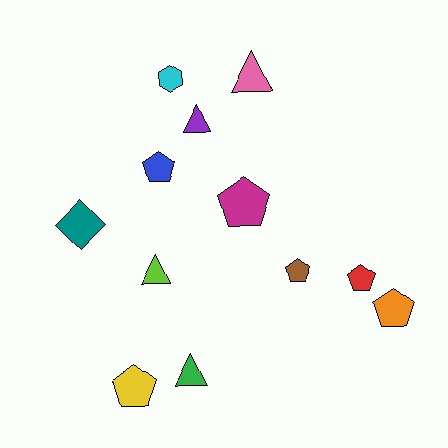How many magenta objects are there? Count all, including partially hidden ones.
There is 1 magenta object.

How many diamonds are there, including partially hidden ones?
There is 1 diamond.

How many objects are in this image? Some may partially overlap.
There are 12 objects.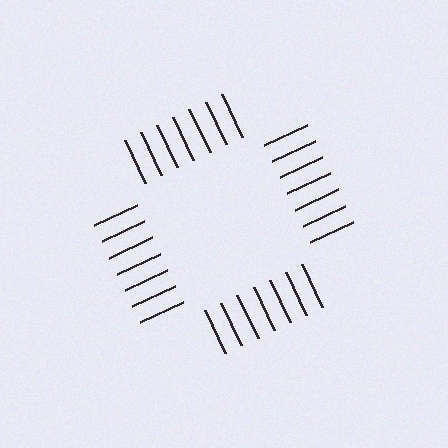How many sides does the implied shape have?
4 sides — the line-ends trace a square.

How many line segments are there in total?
28 — 7 along each of the 4 edges.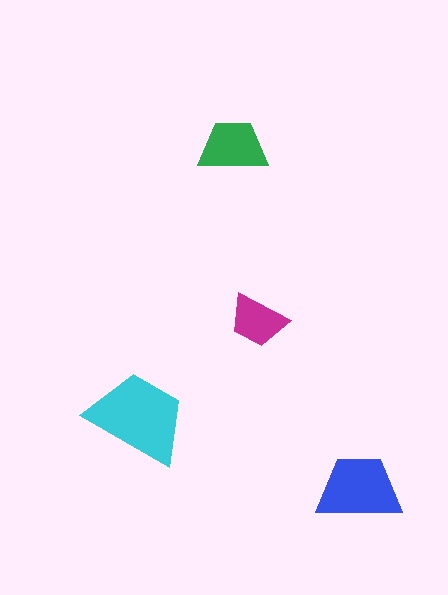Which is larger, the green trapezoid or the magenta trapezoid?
The green one.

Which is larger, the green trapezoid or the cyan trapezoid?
The cyan one.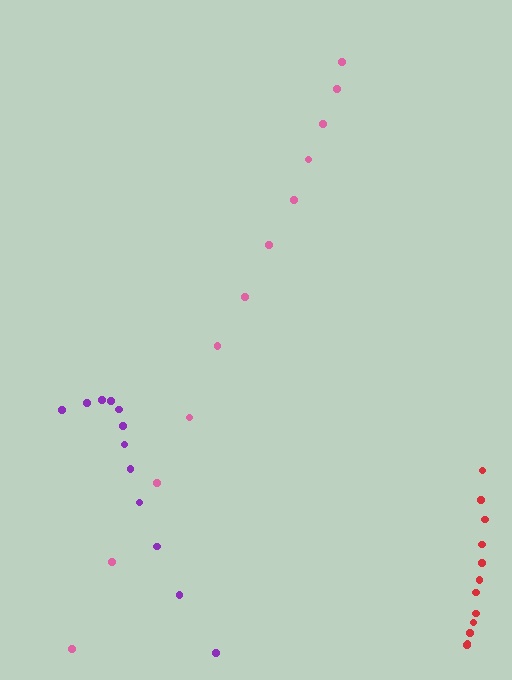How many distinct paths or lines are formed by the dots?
There are 3 distinct paths.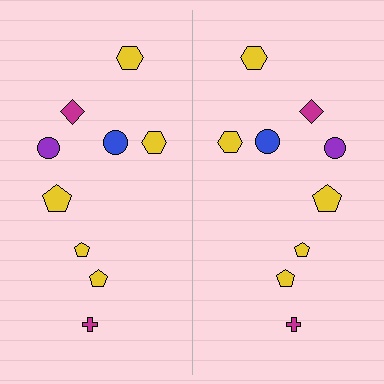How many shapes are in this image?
There are 18 shapes in this image.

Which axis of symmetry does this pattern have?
The pattern has a vertical axis of symmetry running through the center of the image.